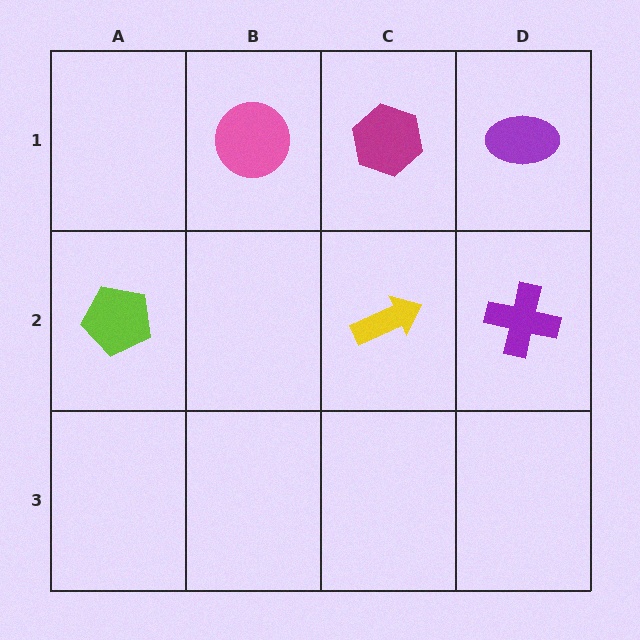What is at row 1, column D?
A purple ellipse.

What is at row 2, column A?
A lime pentagon.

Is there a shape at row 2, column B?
No, that cell is empty.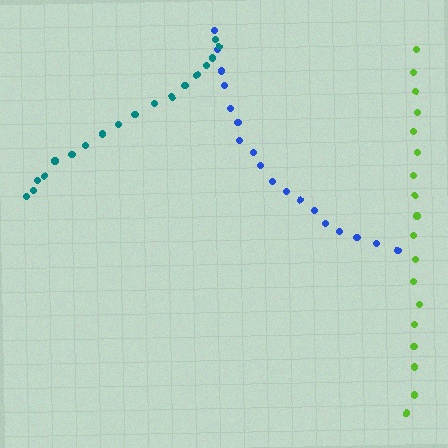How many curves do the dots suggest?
There are 3 distinct paths.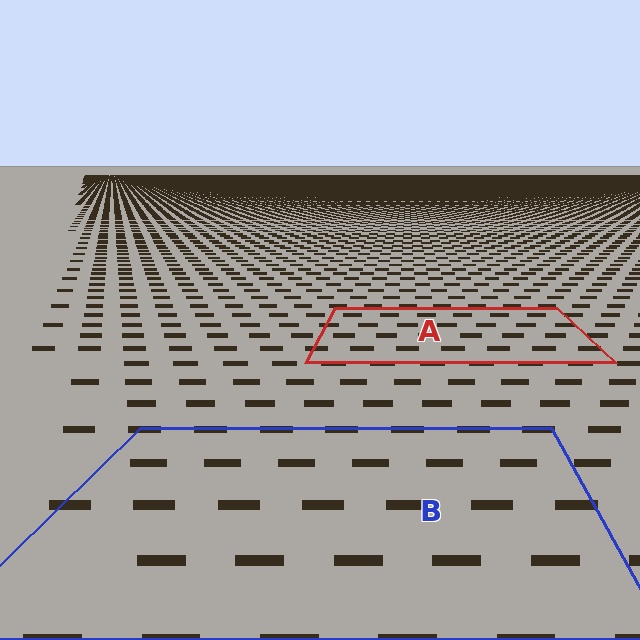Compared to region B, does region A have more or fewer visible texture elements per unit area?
Region A has more texture elements per unit area — they are packed more densely because it is farther away.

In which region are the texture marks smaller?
The texture marks are smaller in region A, because it is farther away.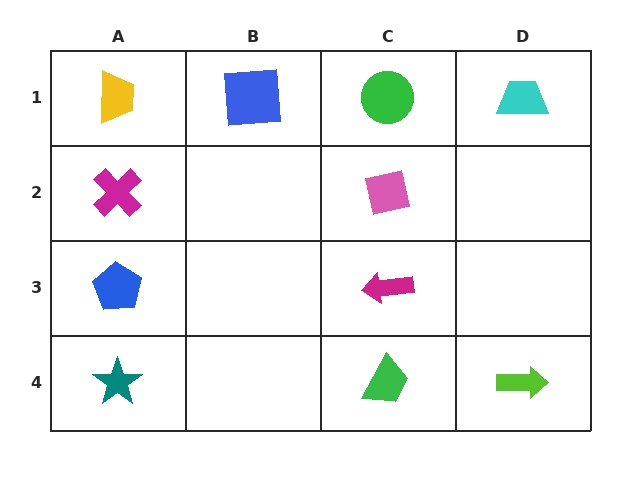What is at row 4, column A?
A teal star.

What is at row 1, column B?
A blue square.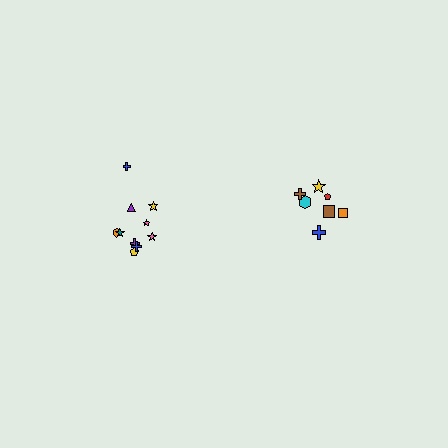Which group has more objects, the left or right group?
The left group.